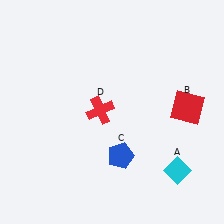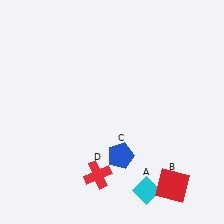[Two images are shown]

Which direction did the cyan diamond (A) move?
The cyan diamond (A) moved left.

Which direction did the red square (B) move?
The red square (B) moved down.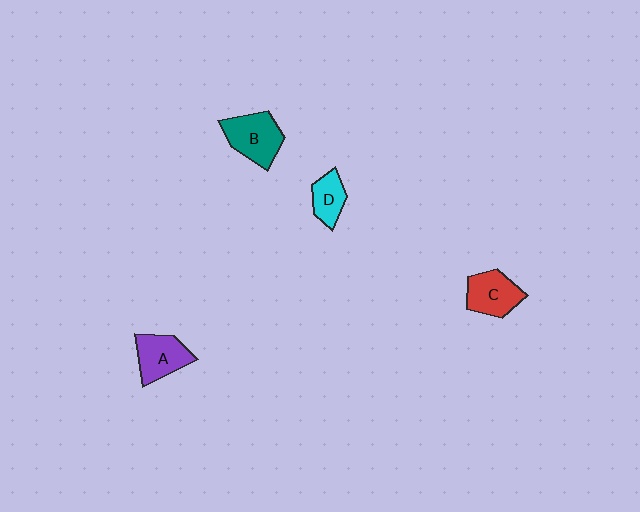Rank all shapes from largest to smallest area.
From largest to smallest: B (teal), C (red), A (purple), D (cyan).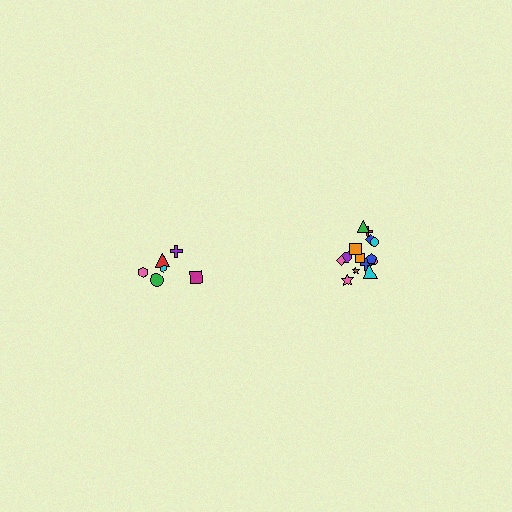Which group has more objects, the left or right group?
The right group.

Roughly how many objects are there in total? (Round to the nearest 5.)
Roughly 20 objects in total.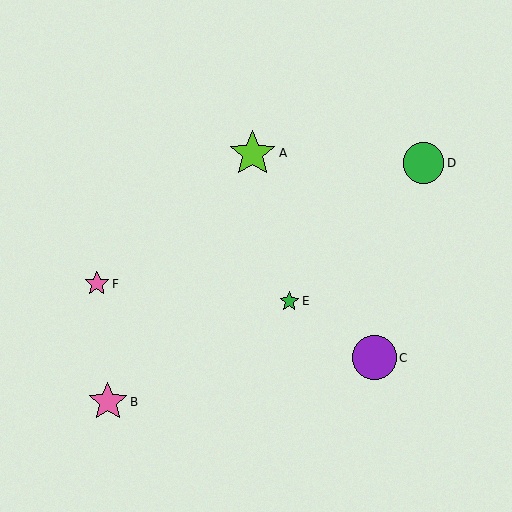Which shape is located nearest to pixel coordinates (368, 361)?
The purple circle (labeled C) at (374, 358) is nearest to that location.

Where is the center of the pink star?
The center of the pink star is at (97, 284).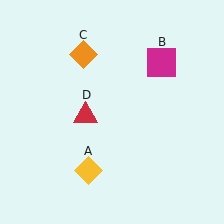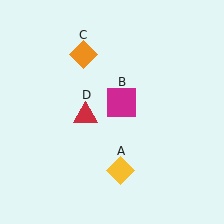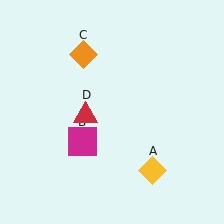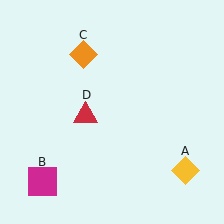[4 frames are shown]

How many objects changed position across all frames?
2 objects changed position: yellow diamond (object A), magenta square (object B).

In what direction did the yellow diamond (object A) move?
The yellow diamond (object A) moved right.